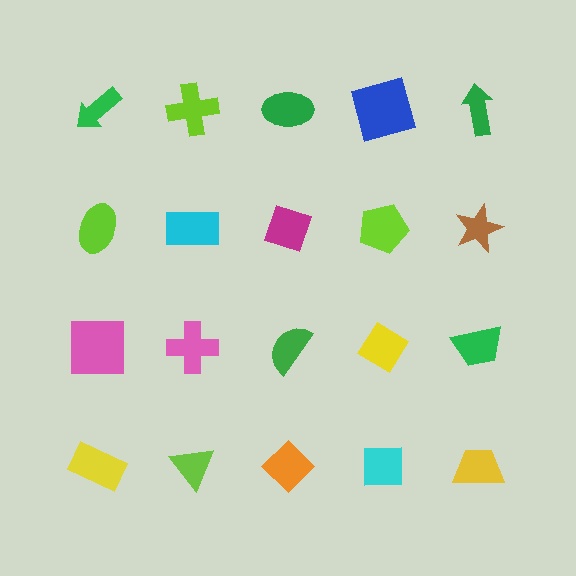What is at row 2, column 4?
A lime pentagon.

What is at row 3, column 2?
A pink cross.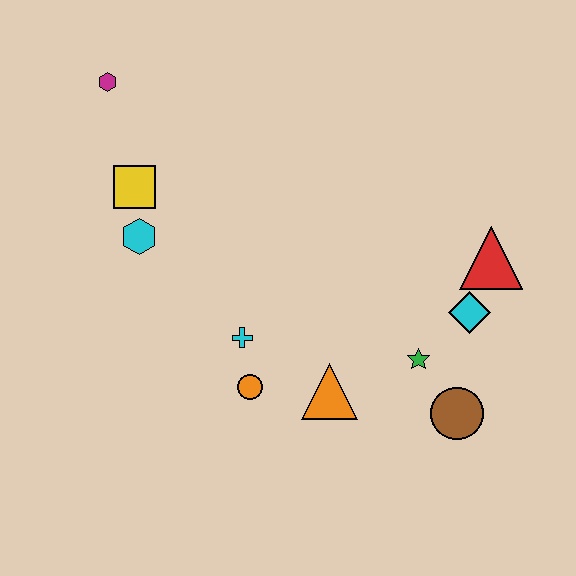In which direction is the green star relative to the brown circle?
The green star is above the brown circle.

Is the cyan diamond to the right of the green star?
Yes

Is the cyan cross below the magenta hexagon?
Yes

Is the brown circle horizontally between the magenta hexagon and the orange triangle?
No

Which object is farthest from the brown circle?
The magenta hexagon is farthest from the brown circle.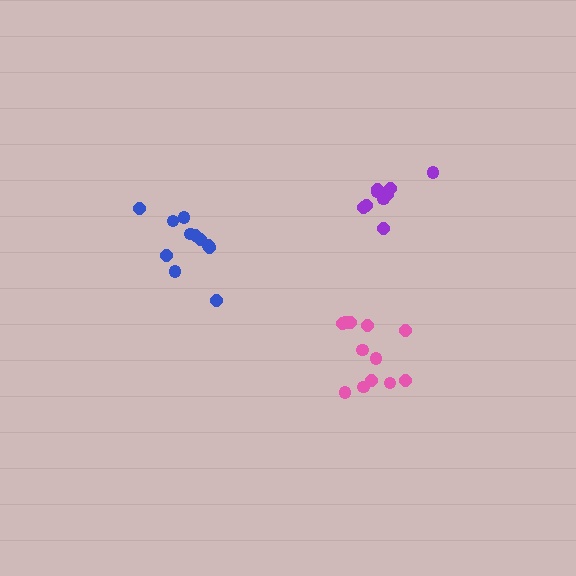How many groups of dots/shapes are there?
There are 3 groups.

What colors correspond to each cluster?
The clusters are colored: purple, pink, blue.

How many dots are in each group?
Group 1: 9 dots, Group 2: 12 dots, Group 3: 11 dots (32 total).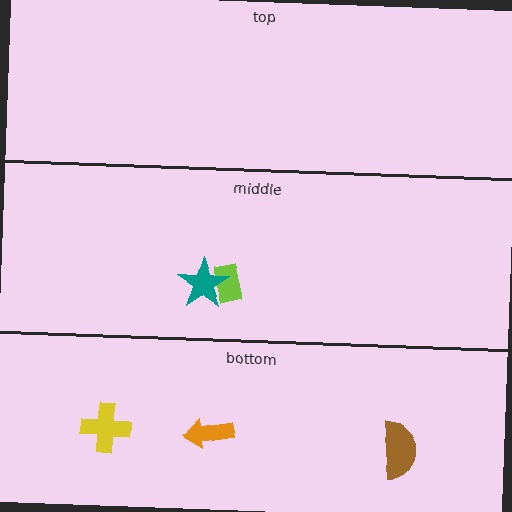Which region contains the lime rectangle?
The middle region.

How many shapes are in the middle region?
2.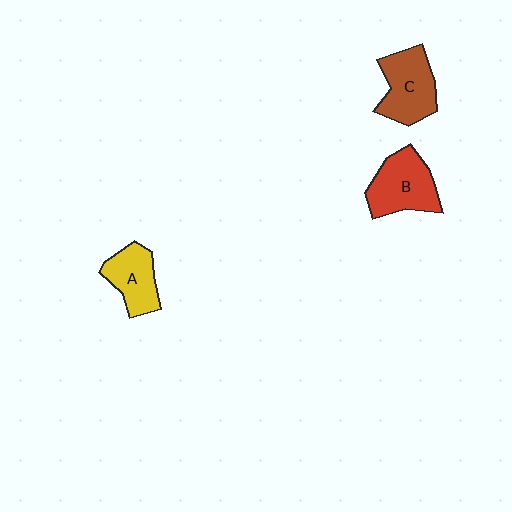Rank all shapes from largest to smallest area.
From largest to smallest: B (red), C (brown), A (yellow).